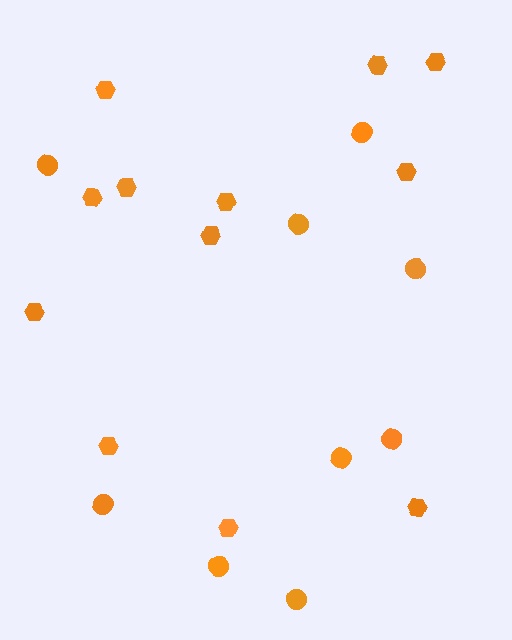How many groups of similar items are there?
There are 2 groups: one group of circles (9) and one group of hexagons (12).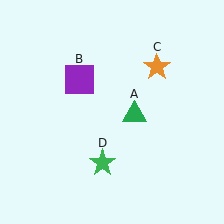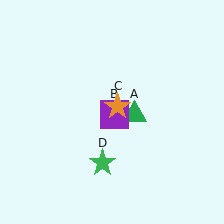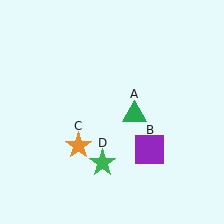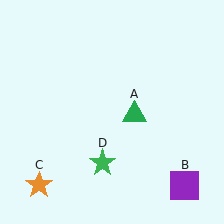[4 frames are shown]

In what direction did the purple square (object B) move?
The purple square (object B) moved down and to the right.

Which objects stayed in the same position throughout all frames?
Green triangle (object A) and green star (object D) remained stationary.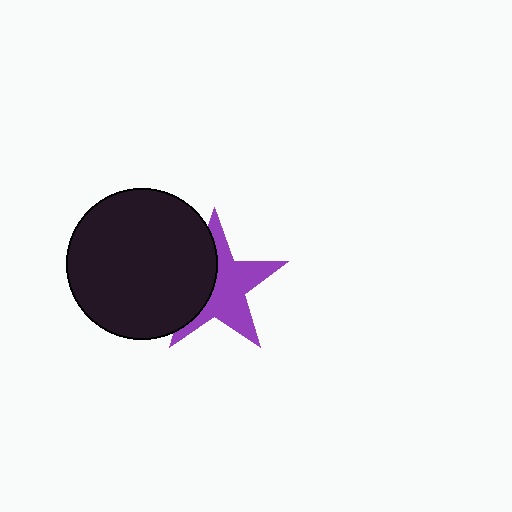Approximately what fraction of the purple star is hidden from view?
Roughly 41% of the purple star is hidden behind the black circle.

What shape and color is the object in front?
The object in front is a black circle.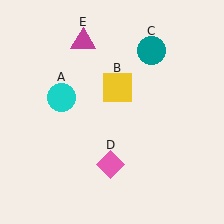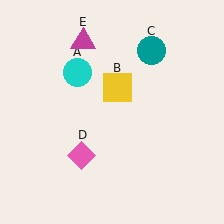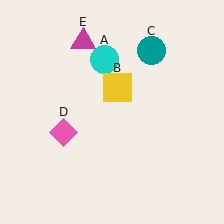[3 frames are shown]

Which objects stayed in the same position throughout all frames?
Yellow square (object B) and teal circle (object C) and magenta triangle (object E) remained stationary.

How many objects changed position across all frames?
2 objects changed position: cyan circle (object A), pink diamond (object D).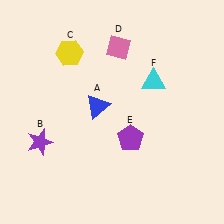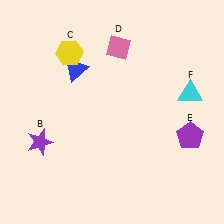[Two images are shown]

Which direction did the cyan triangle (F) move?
The cyan triangle (F) moved right.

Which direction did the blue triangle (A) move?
The blue triangle (A) moved up.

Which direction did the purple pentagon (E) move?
The purple pentagon (E) moved right.